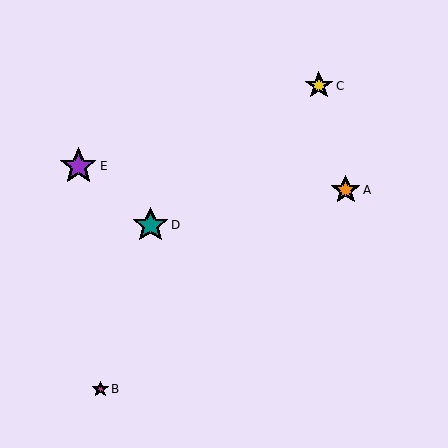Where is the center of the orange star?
The center of the orange star is at (346, 190).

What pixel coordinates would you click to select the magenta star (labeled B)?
Click at (100, 389) to select the magenta star B.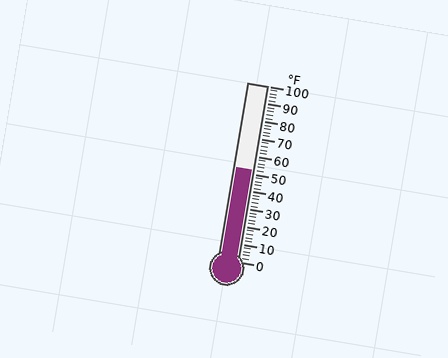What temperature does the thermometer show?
The thermometer shows approximately 52°F.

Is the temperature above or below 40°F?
The temperature is above 40°F.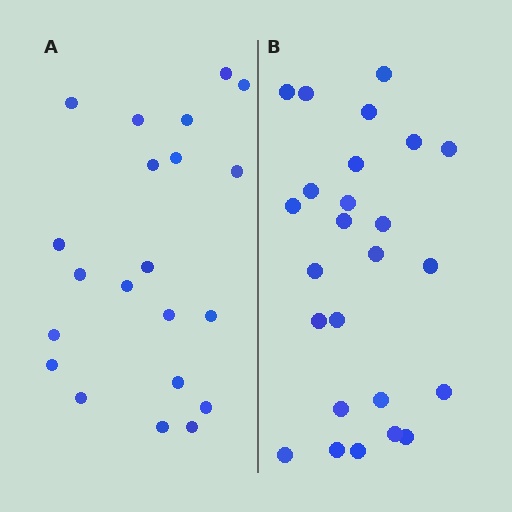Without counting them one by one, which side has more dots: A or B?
Region B (the right region) has more dots.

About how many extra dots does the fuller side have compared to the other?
Region B has about 4 more dots than region A.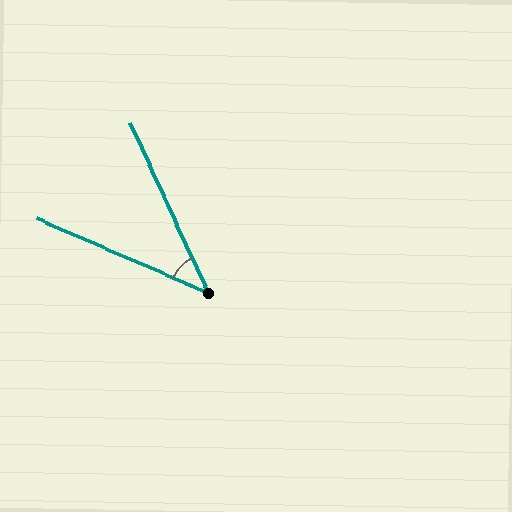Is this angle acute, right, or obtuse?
It is acute.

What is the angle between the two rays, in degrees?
Approximately 42 degrees.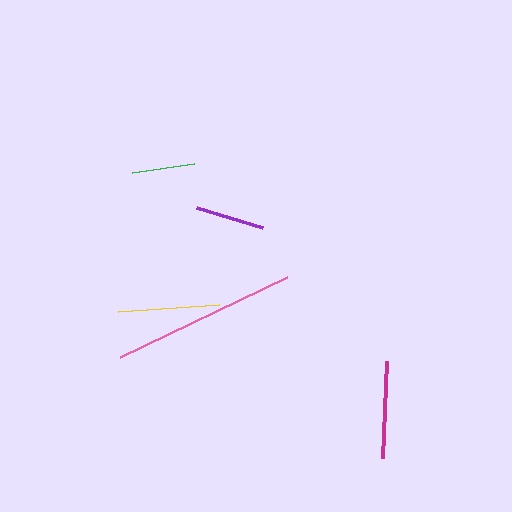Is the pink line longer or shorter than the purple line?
The pink line is longer than the purple line.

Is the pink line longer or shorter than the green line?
The pink line is longer than the green line.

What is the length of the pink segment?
The pink segment is approximately 185 pixels long.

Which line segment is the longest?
The pink line is the longest at approximately 185 pixels.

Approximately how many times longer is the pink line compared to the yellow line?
The pink line is approximately 1.8 times the length of the yellow line.